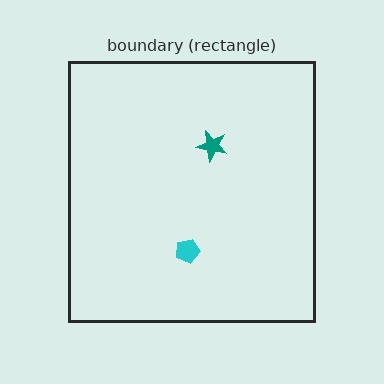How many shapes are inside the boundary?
2 inside, 0 outside.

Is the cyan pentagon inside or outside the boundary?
Inside.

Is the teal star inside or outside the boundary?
Inside.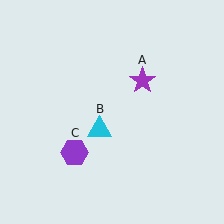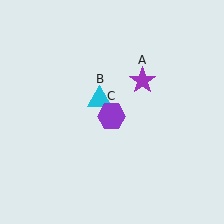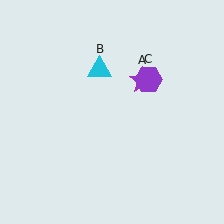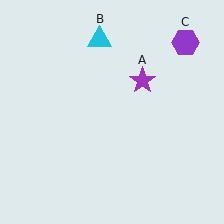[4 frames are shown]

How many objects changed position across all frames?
2 objects changed position: cyan triangle (object B), purple hexagon (object C).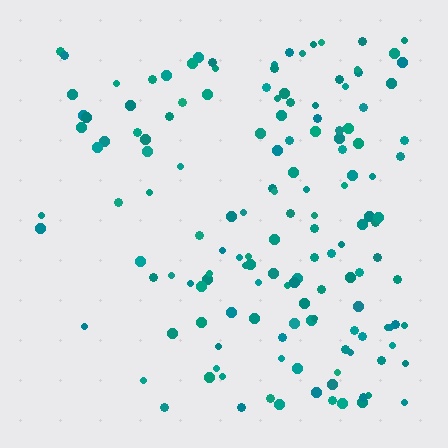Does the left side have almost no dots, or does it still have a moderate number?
Still a moderate number, just noticeably fewer than the right.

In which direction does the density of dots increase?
From left to right, with the right side densest.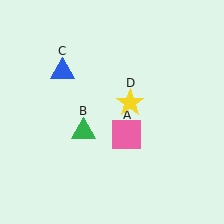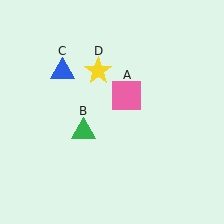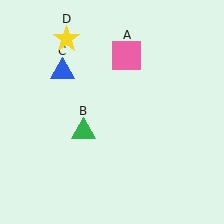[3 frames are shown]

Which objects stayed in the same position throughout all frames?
Green triangle (object B) and blue triangle (object C) remained stationary.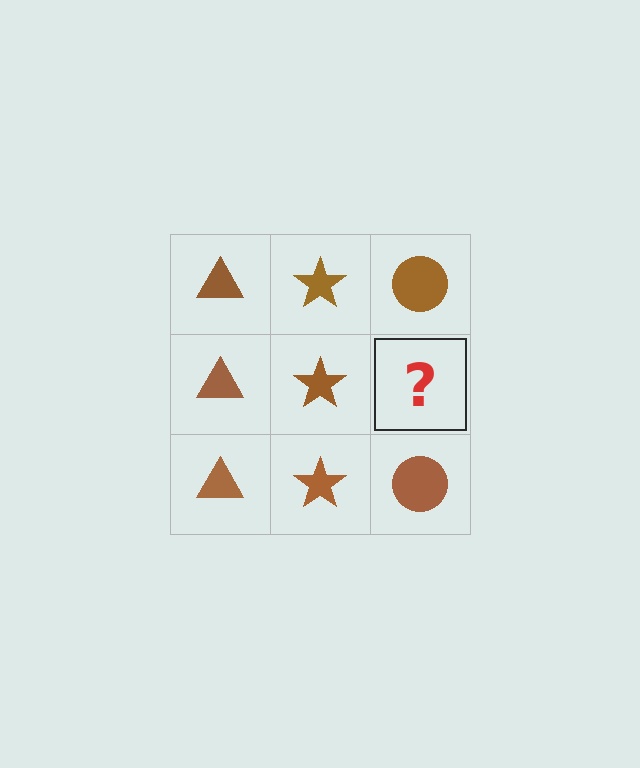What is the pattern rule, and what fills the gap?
The rule is that each column has a consistent shape. The gap should be filled with a brown circle.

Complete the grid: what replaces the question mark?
The question mark should be replaced with a brown circle.